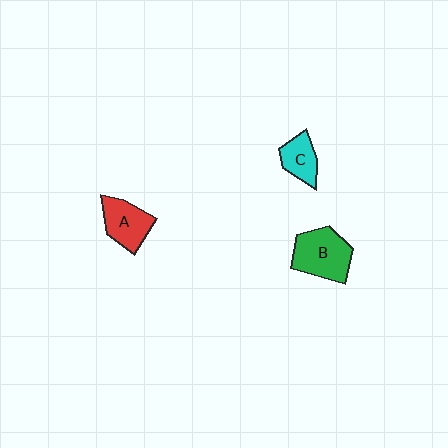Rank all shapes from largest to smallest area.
From largest to smallest: B (green), A (red), C (cyan).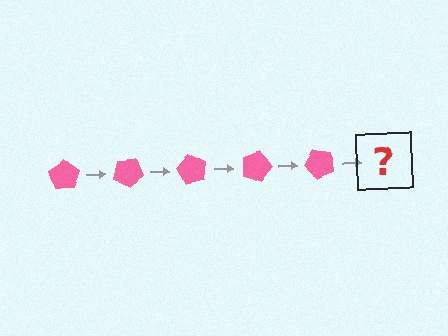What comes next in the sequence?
The next element should be a pink pentagon rotated 150 degrees.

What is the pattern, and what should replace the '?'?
The pattern is that the pentagon rotates 30 degrees each step. The '?' should be a pink pentagon rotated 150 degrees.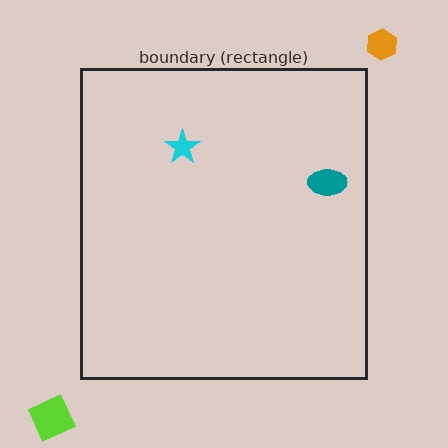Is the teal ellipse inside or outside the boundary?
Inside.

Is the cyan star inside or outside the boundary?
Inside.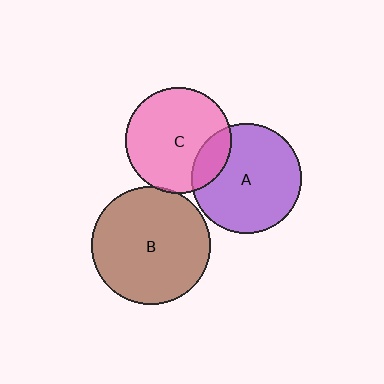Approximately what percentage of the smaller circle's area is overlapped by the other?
Approximately 15%.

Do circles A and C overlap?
Yes.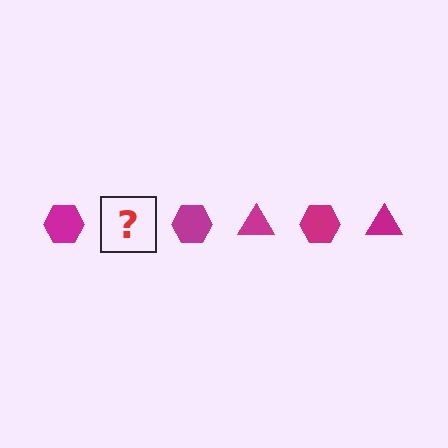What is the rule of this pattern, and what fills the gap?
The rule is that the pattern cycles through hexagon, triangle shapes in magenta. The gap should be filled with a magenta triangle.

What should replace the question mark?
The question mark should be replaced with a magenta triangle.